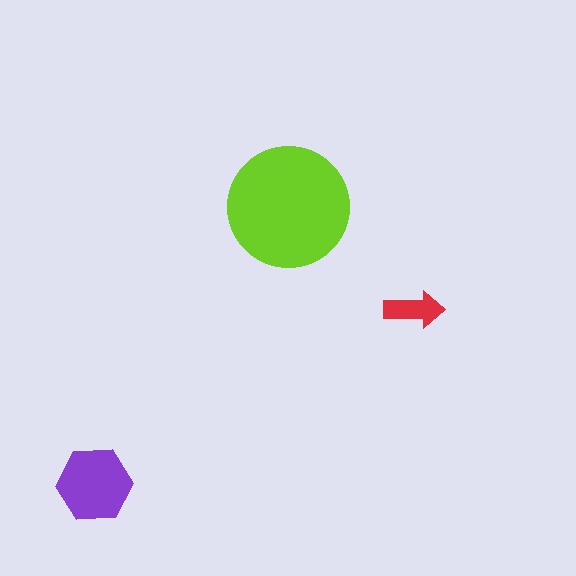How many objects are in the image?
There are 3 objects in the image.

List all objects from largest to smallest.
The lime circle, the purple hexagon, the red arrow.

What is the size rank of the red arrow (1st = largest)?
3rd.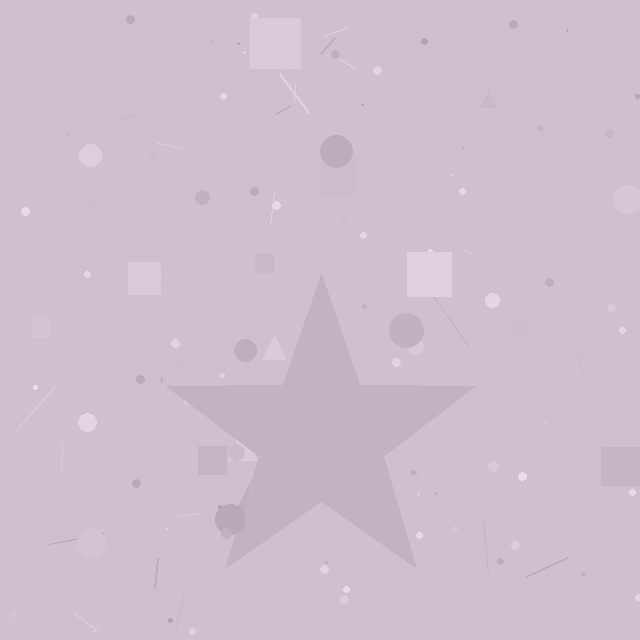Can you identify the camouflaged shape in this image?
The camouflaged shape is a star.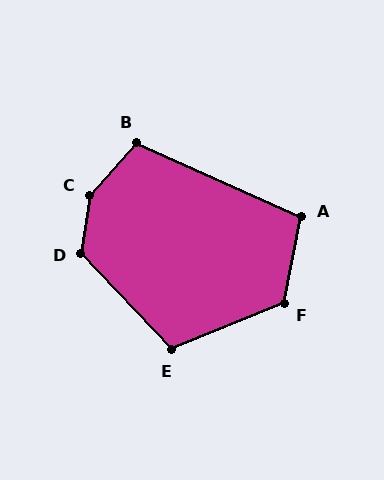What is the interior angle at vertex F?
Approximately 124 degrees (obtuse).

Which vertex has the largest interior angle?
C, at approximately 146 degrees.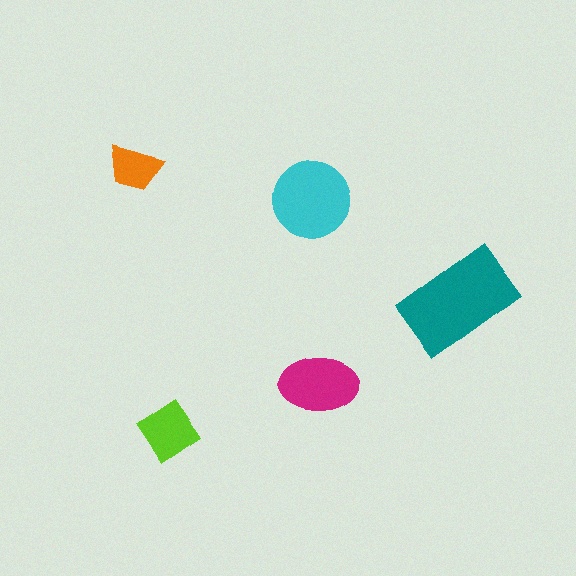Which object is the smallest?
The orange trapezoid.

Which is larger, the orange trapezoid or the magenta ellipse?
The magenta ellipse.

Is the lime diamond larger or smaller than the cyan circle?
Smaller.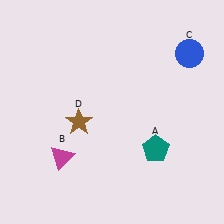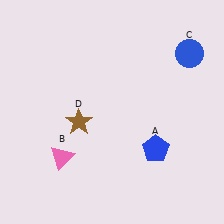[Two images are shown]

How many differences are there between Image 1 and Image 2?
There are 2 differences between the two images.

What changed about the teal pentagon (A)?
In Image 1, A is teal. In Image 2, it changed to blue.